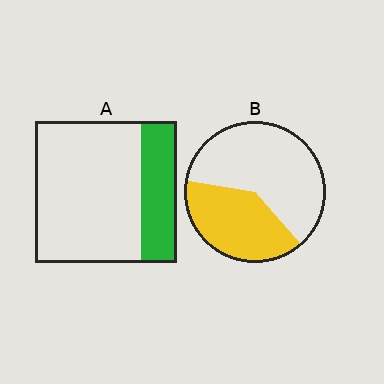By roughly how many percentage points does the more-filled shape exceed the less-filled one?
By roughly 15 percentage points (B over A).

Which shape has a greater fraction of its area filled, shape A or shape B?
Shape B.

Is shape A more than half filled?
No.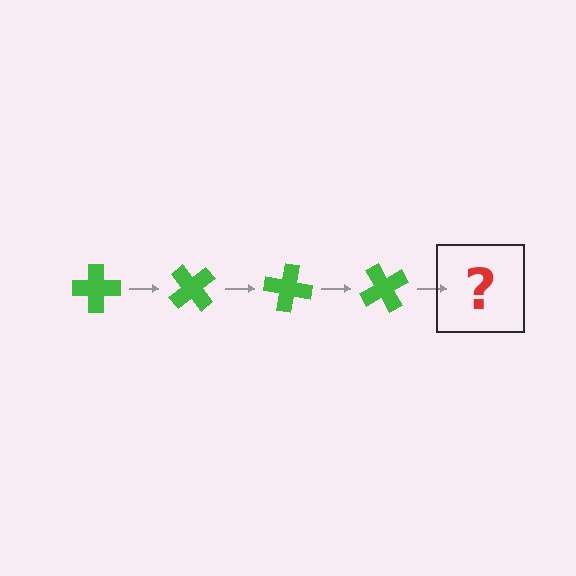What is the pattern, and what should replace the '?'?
The pattern is that the cross rotates 50 degrees each step. The '?' should be a green cross rotated 200 degrees.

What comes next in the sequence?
The next element should be a green cross rotated 200 degrees.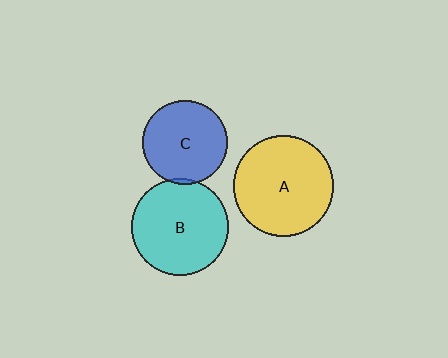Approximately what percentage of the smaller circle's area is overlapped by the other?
Approximately 5%.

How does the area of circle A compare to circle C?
Approximately 1.4 times.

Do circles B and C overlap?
Yes.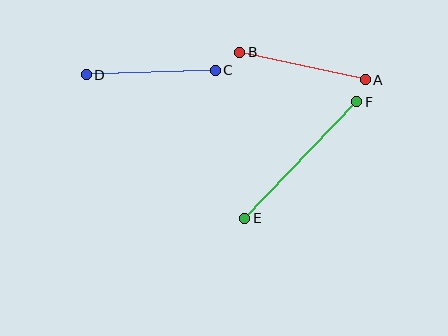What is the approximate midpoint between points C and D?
The midpoint is at approximately (151, 72) pixels.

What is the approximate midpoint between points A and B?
The midpoint is at approximately (303, 66) pixels.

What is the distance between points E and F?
The distance is approximately 161 pixels.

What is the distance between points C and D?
The distance is approximately 129 pixels.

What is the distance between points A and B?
The distance is approximately 129 pixels.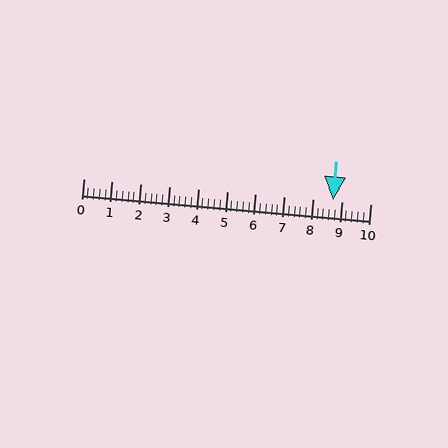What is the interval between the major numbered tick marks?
The major tick marks are spaced 1 units apart.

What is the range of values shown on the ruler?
The ruler shows values from 0 to 10.